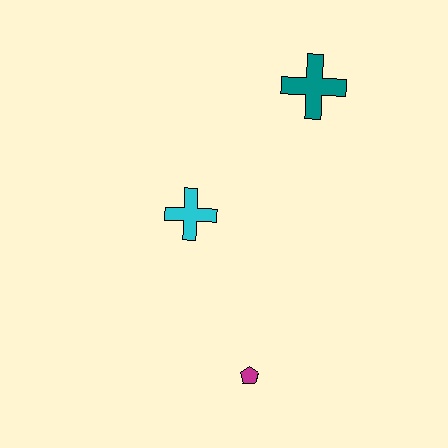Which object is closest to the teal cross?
The cyan cross is closest to the teal cross.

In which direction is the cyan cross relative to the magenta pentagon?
The cyan cross is above the magenta pentagon.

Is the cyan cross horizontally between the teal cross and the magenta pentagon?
No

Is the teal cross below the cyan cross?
No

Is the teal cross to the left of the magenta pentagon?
No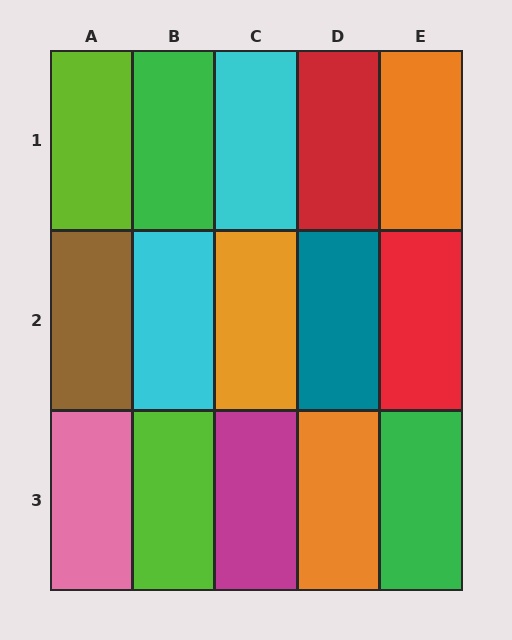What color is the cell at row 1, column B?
Green.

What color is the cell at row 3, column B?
Lime.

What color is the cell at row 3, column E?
Green.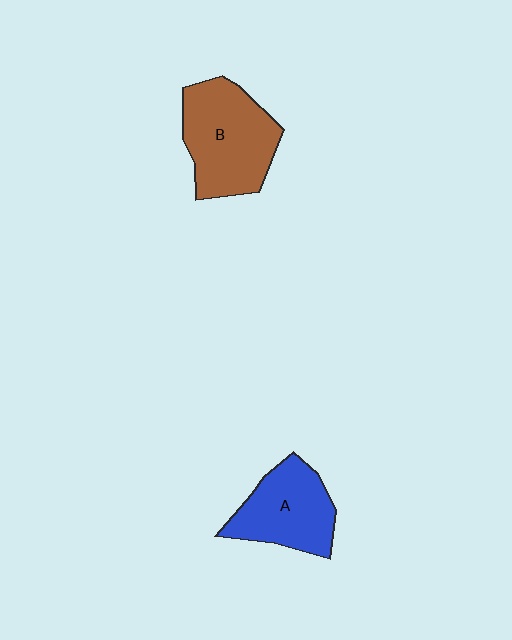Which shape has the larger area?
Shape B (brown).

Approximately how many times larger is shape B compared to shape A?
Approximately 1.2 times.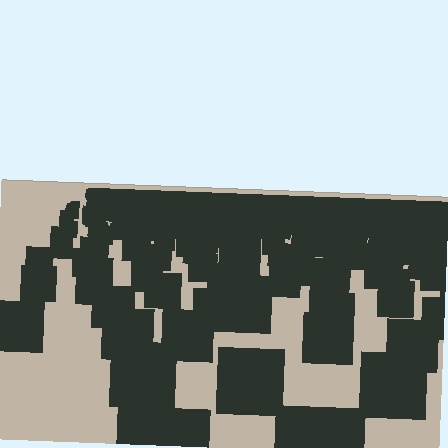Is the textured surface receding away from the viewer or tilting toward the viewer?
The surface is receding away from the viewer. Texture elements get smaller and denser toward the top.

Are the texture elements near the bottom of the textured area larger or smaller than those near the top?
Larger. Near the bottom, elements are closer to the viewer and appear at a bigger on-screen size.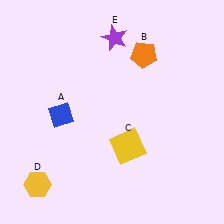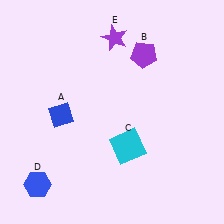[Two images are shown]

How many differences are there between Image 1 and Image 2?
There are 3 differences between the two images.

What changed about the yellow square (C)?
In Image 1, C is yellow. In Image 2, it changed to cyan.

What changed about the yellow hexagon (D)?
In Image 1, D is yellow. In Image 2, it changed to blue.